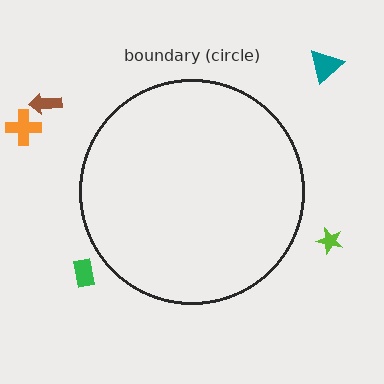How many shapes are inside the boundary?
0 inside, 5 outside.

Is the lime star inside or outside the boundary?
Outside.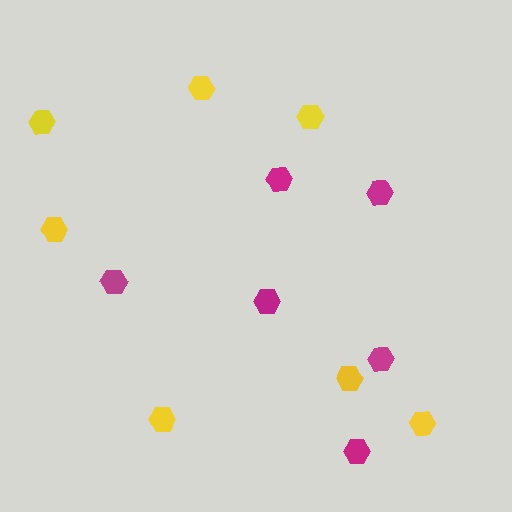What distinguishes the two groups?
There are 2 groups: one group of yellow hexagons (7) and one group of magenta hexagons (6).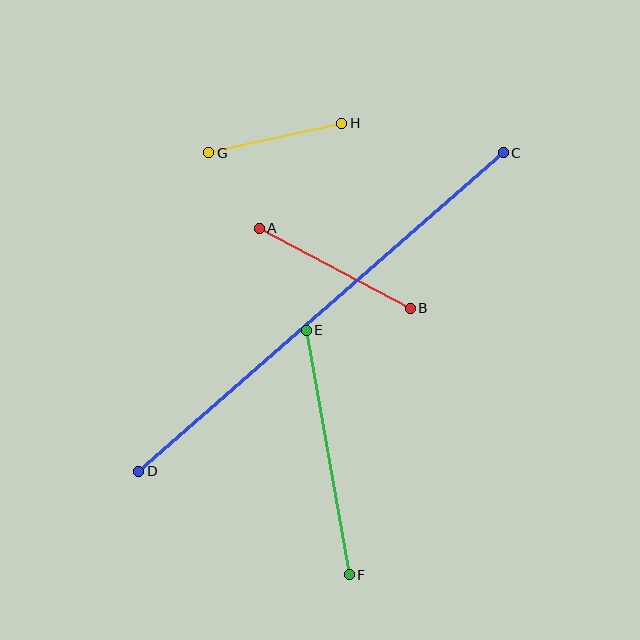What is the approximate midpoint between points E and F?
The midpoint is at approximately (328, 452) pixels.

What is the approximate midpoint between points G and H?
The midpoint is at approximately (275, 138) pixels.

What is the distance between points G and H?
The distance is approximately 136 pixels.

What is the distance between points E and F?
The distance is approximately 248 pixels.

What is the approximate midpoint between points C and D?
The midpoint is at approximately (321, 312) pixels.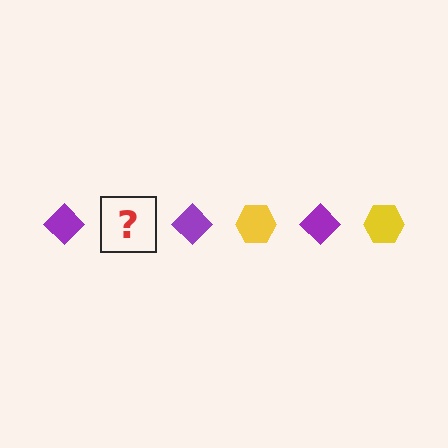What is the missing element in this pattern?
The missing element is a yellow hexagon.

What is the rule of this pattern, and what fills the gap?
The rule is that the pattern alternates between purple diamond and yellow hexagon. The gap should be filled with a yellow hexagon.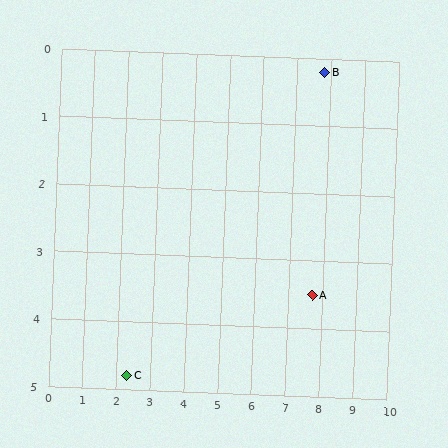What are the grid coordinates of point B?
Point B is at approximately (7.8, 0.2).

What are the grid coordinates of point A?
Point A is at approximately (7.7, 3.5).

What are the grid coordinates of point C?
Point C is at approximately (2.3, 4.8).